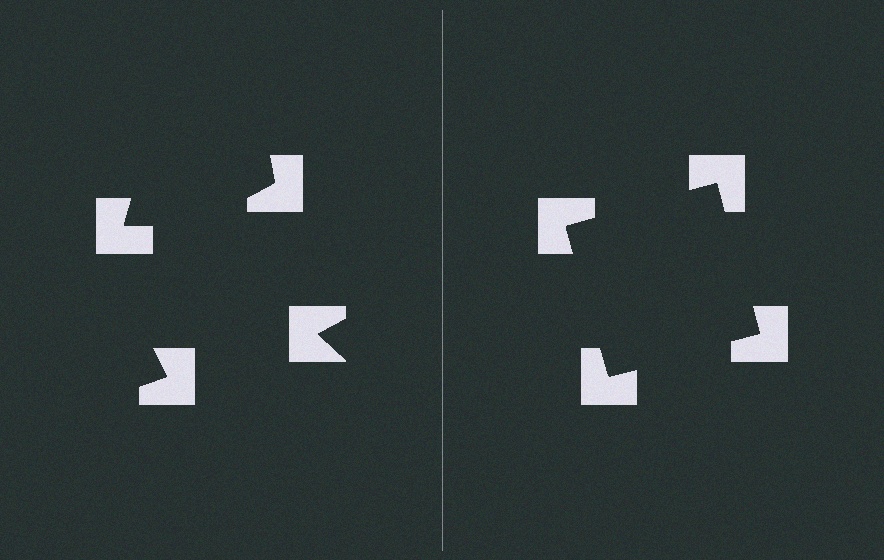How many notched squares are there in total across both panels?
8 — 4 on each side.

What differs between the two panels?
The notched squares are positioned identically on both sides; only the wedge orientations differ. On the right they align to a square; on the left they are misaligned.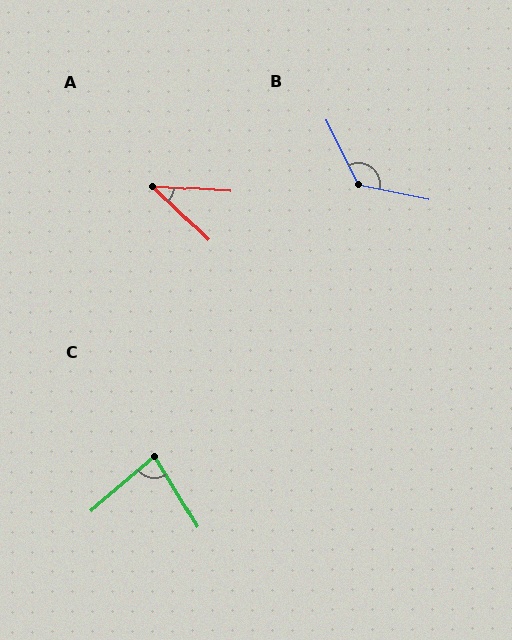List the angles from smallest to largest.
A (40°), C (81°), B (127°).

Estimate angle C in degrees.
Approximately 81 degrees.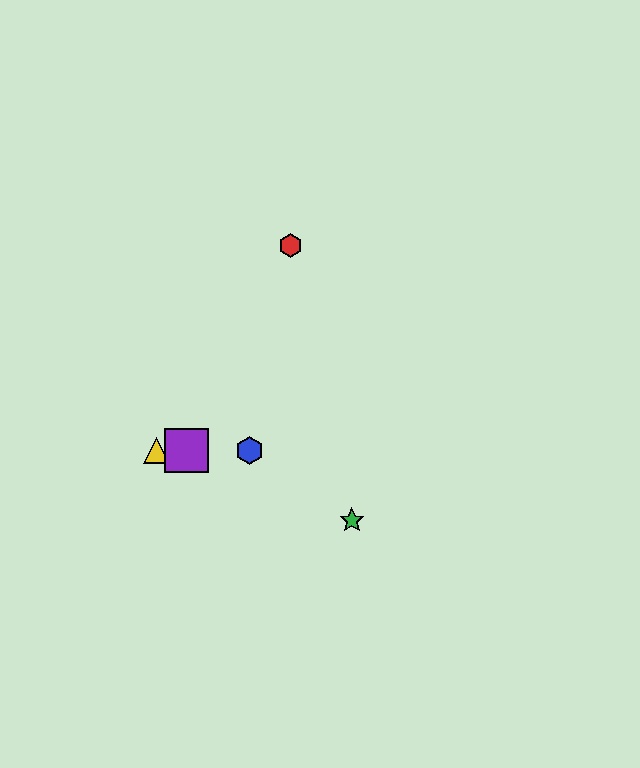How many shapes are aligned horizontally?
3 shapes (the blue hexagon, the yellow triangle, the purple square) are aligned horizontally.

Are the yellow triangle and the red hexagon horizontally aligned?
No, the yellow triangle is at y≈451 and the red hexagon is at y≈245.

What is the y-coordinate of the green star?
The green star is at y≈520.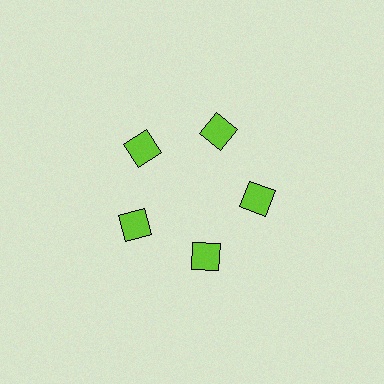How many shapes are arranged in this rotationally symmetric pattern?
There are 5 shapes, arranged in 5 groups of 1.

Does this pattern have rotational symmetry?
Yes, this pattern has 5-fold rotational symmetry. It looks the same after rotating 72 degrees around the center.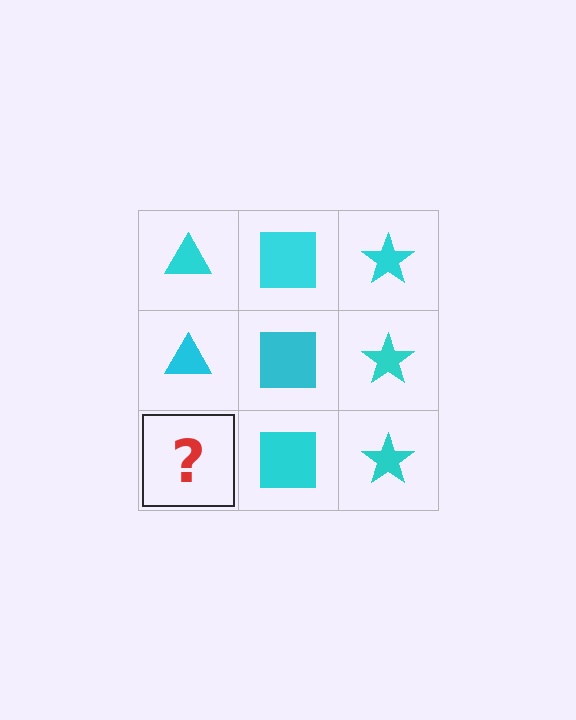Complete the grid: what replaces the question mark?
The question mark should be replaced with a cyan triangle.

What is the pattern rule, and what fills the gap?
The rule is that each column has a consistent shape. The gap should be filled with a cyan triangle.